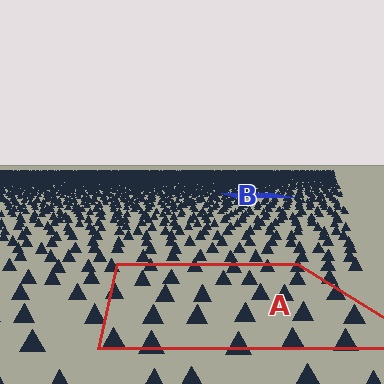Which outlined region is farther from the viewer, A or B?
Region B is farther from the viewer — the texture elements inside it appear smaller and more densely packed.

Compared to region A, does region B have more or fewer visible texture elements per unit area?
Region B has more texture elements per unit area — they are packed more densely because it is farther away.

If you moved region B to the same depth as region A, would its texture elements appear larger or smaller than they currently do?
They would appear larger. At a closer depth, the same texture elements are projected at a bigger on-screen size.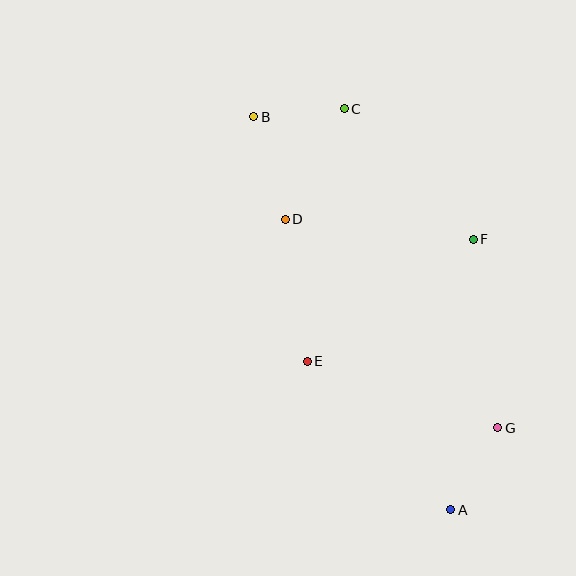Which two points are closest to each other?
Points B and C are closest to each other.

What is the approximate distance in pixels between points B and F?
The distance between B and F is approximately 252 pixels.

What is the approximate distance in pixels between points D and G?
The distance between D and G is approximately 298 pixels.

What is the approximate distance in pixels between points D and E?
The distance between D and E is approximately 144 pixels.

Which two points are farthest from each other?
Points A and B are farthest from each other.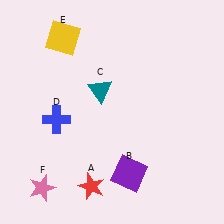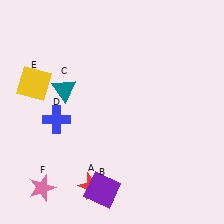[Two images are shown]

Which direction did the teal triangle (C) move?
The teal triangle (C) moved left.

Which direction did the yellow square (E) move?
The yellow square (E) moved down.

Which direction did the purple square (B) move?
The purple square (B) moved left.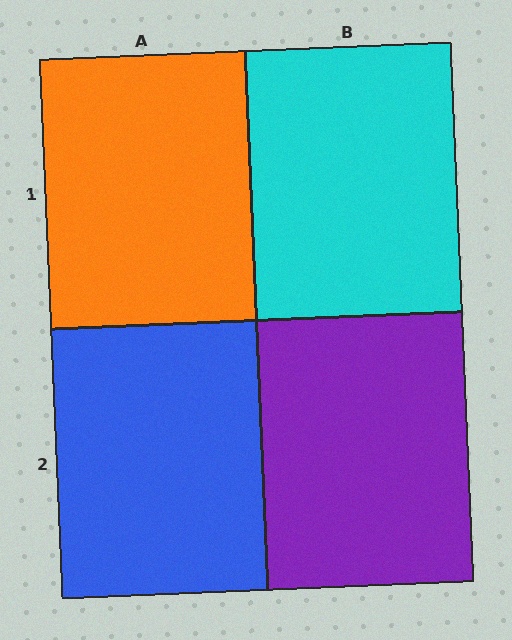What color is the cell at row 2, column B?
Purple.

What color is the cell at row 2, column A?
Blue.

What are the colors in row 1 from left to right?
Orange, cyan.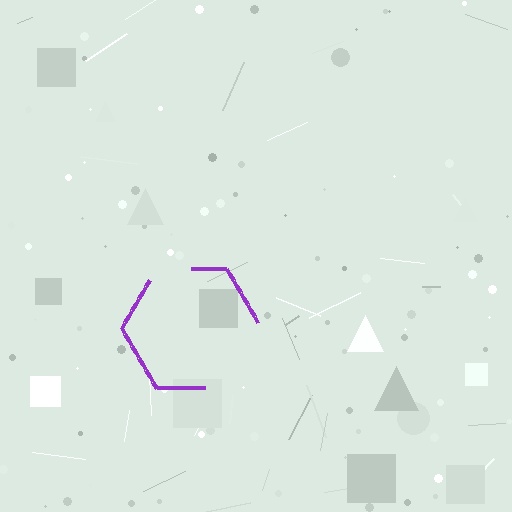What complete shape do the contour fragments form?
The contour fragments form a hexagon.